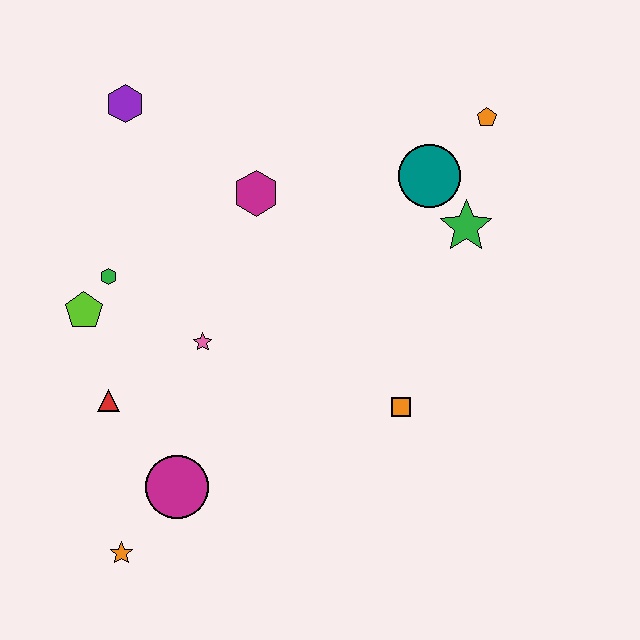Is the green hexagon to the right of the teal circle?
No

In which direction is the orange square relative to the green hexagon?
The orange square is to the right of the green hexagon.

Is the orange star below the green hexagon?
Yes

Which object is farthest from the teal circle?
The orange star is farthest from the teal circle.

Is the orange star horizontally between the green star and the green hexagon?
Yes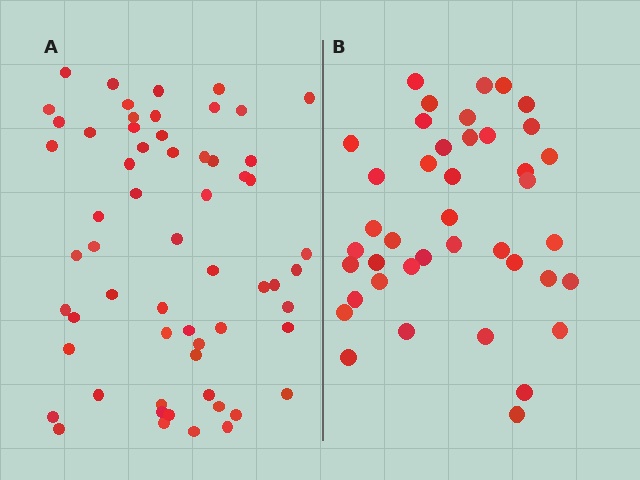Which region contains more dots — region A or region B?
Region A (the left region) has more dots.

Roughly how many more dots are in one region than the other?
Region A has approximately 20 more dots than region B.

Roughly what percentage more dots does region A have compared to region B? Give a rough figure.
About 45% more.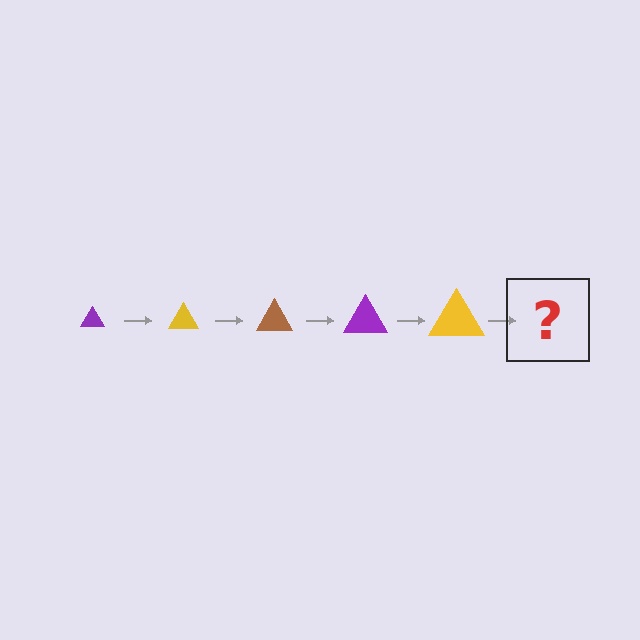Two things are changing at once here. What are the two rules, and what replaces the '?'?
The two rules are that the triangle grows larger each step and the color cycles through purple, yellow, and brown. The '?' should be a brown triangle, larger than the previous one.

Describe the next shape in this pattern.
It should be a brown triangle, larger than the previous one.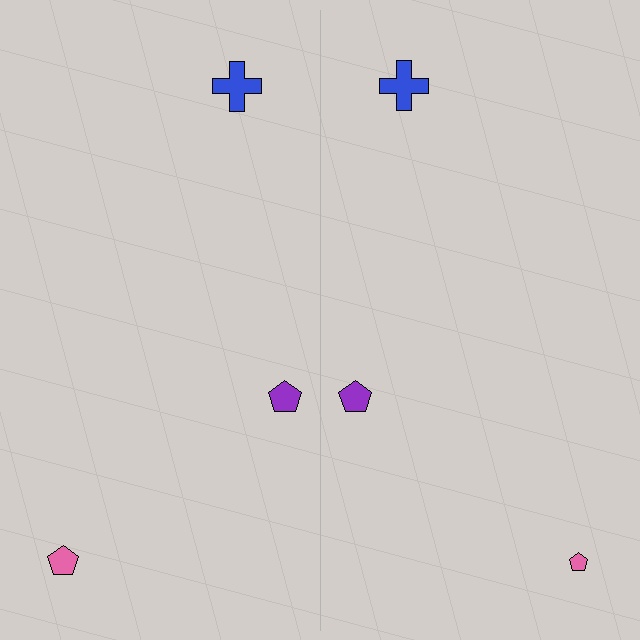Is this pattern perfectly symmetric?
No, the pattern is not perfectly symmetric. The pink pentagon on the right side has a different size than its mirror counterpart.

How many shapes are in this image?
There are 6 shapes in this image.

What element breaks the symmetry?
The pink pentagon on the right side has a different size than its mirror counterpart.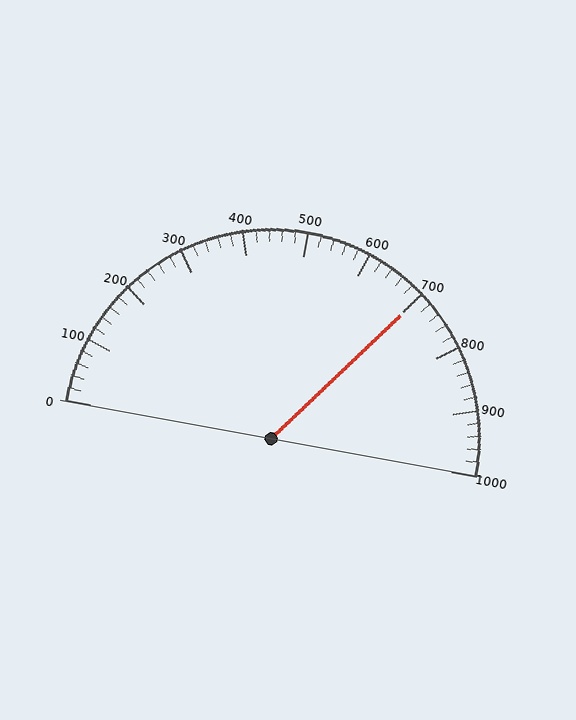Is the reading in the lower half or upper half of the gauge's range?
The reading is in the upper half of the range (0 to 1000).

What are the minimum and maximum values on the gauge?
The gauge ranges from 0 to 1000.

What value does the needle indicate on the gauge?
The needle indicates approximately 700.